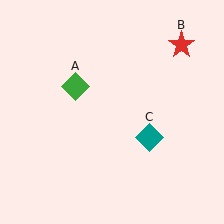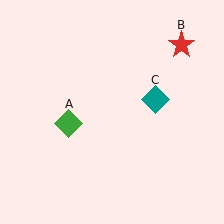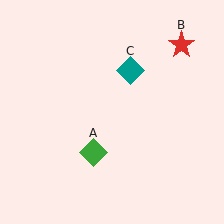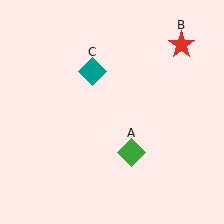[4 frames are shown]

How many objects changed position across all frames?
2 objects changed position: green diamond (object A), teal diamond (object C).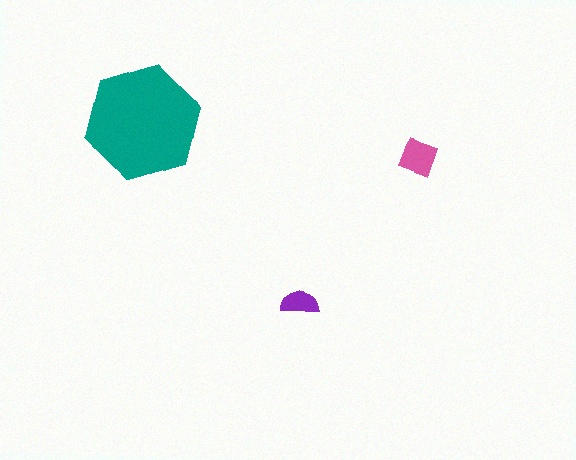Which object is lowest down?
The purple semicircle is bottommost.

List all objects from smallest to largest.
The purple semicircle, the pink diamond, the teal hexagon.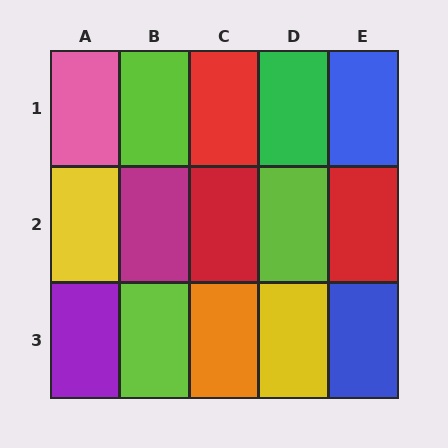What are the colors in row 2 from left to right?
Yellow, magenta, red, lime, red.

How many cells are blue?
2 cells are blue.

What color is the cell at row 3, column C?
Orange.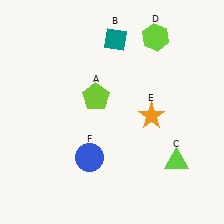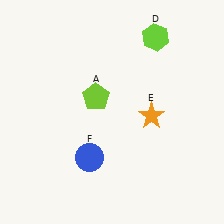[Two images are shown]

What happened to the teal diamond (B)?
The teal diamond (B) was removed in Image 2. It was in the top-right area of Image 1.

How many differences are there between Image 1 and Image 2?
There are 2 differences between the two images.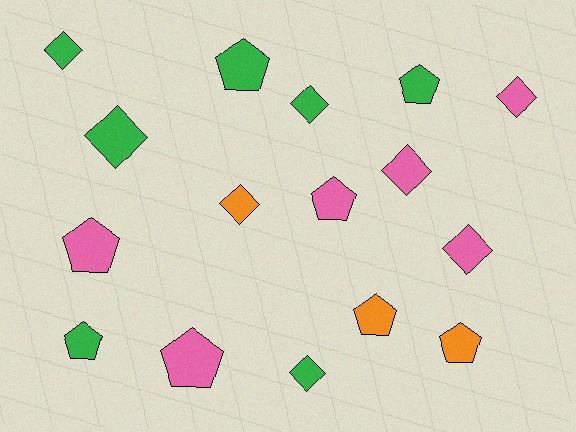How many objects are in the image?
There are 16 objects.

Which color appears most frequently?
Green, with 7 objects.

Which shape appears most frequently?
Pentagon, with 8 objects.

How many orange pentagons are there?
There are 2 orange pentagons.